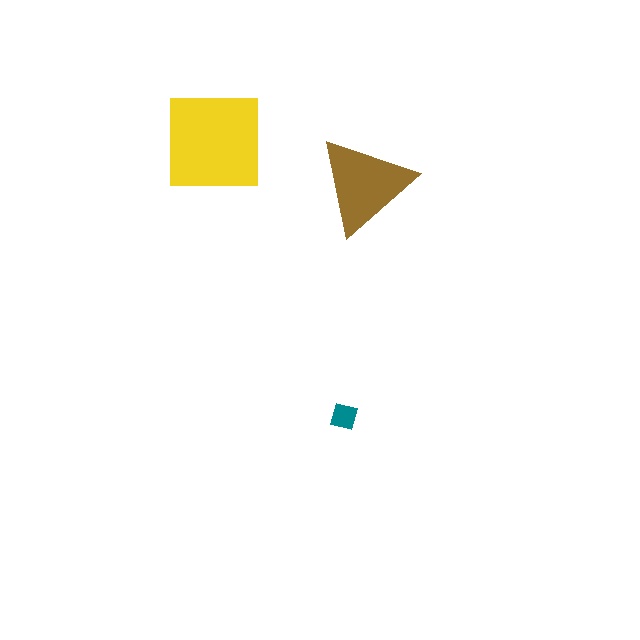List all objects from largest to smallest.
The yellow square, the brown triangle, the teal square.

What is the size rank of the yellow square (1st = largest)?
1st.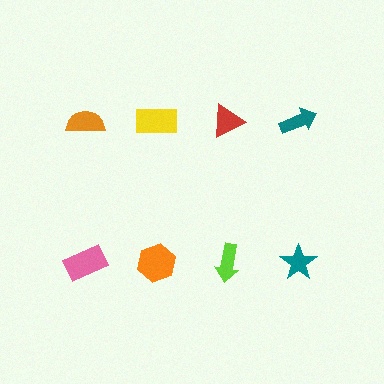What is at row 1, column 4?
A teal arrow.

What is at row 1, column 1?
An orange semicircle.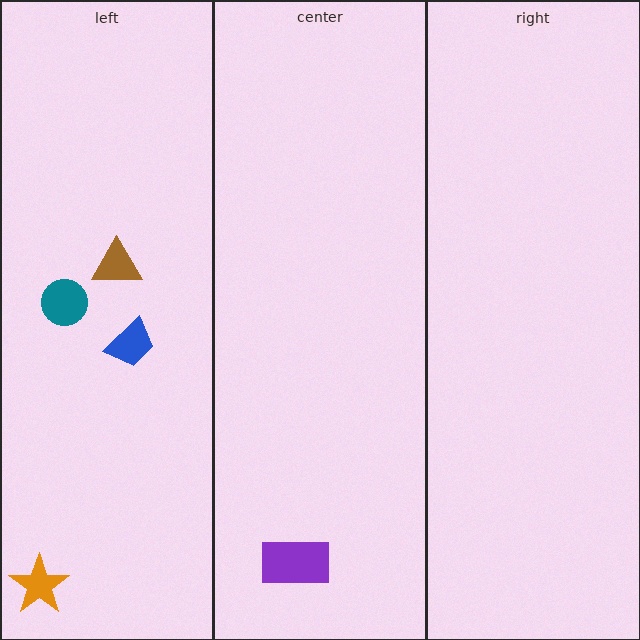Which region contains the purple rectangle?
The center region.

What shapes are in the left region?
The teal circle, the blue trapezoid, the brown triangle, the orange star.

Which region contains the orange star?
The left region.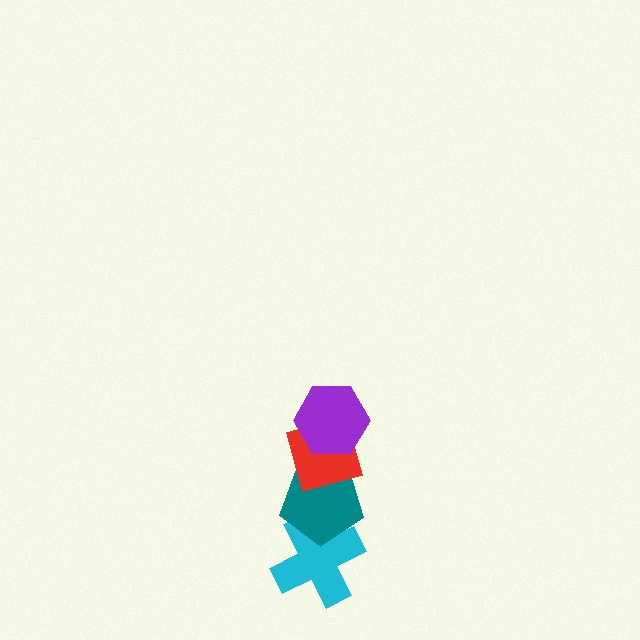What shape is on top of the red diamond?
The purple hexagon is on top of the red diamond.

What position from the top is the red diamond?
The red diamond is 2nd from the top.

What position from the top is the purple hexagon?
The purple hexagon is 1st from the top.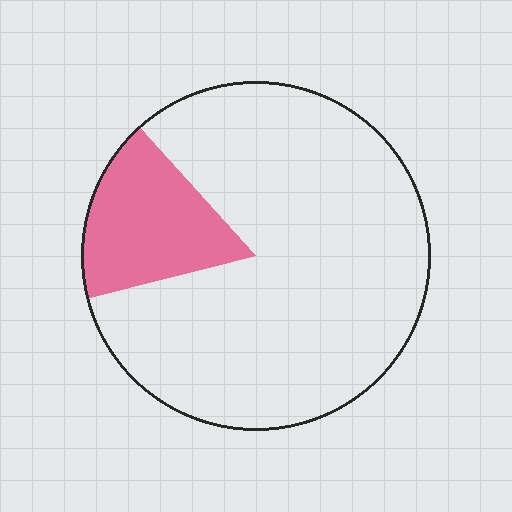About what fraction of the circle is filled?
About one sixth (1/6).